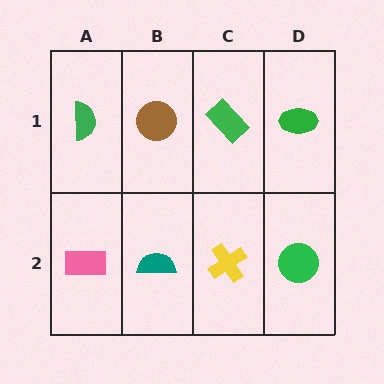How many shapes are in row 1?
4 shapes.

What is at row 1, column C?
A green rectangle.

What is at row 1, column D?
A green ellipse.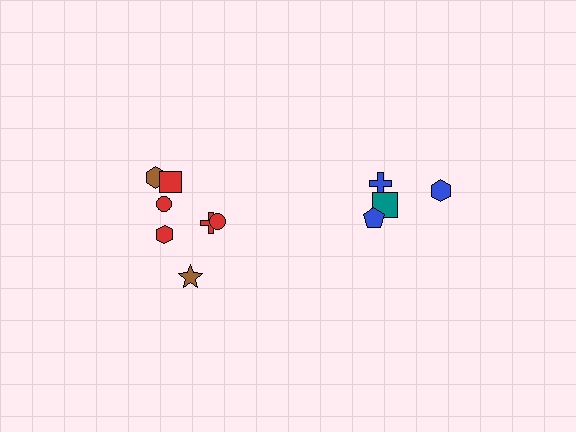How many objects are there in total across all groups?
There are 11 objects.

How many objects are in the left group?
There are 7 objects.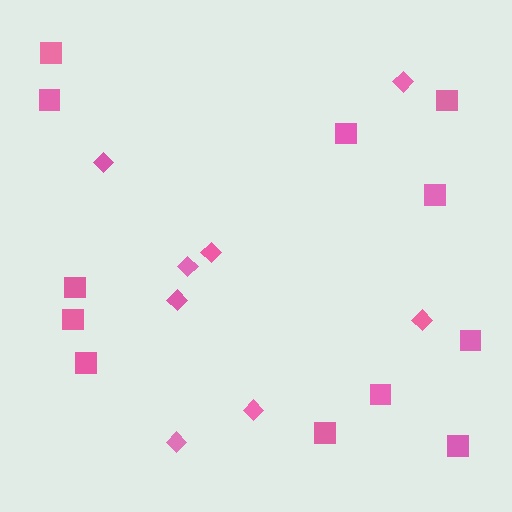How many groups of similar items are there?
There are 2 groups: one group of squares (12) and one group of diamonds (8).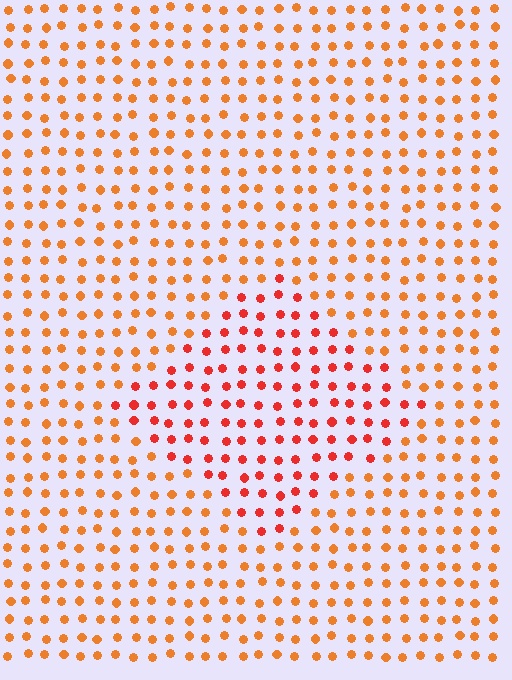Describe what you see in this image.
The image is filled with small orange elements in a uniform arrangement. A diamond-shaped region is visible where the elements are tinted to a slightly different hue, forming a subtle color boundary.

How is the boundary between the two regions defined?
The boundary is defined purely by a slight shift in hue (about 27 degrees). Spacing, size, and orientation are identical on both sides.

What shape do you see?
I see a diamond.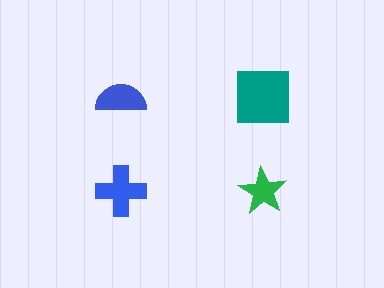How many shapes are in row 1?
2 shapes.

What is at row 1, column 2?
A teal square.